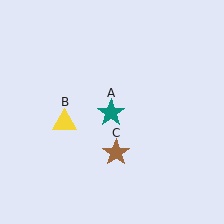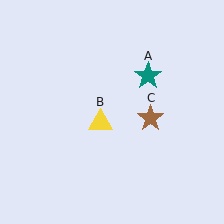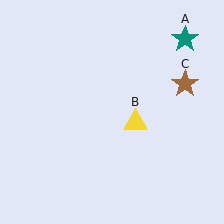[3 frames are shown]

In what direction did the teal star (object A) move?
The teal star (object A) moved up and to the right.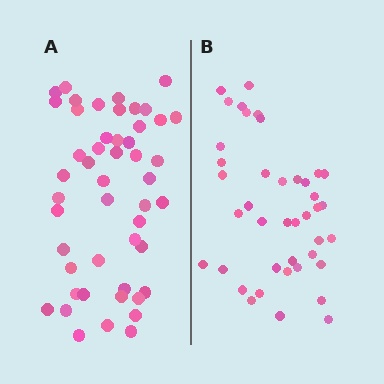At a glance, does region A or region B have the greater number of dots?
Region A (the left region) has more dots.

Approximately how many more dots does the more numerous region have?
Region A has roughly 8 or so more dots than region B.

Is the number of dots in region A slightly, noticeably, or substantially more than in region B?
Region A has only slightly more — the two regions are fairly close. The ratio is roughly 1.2 to 1.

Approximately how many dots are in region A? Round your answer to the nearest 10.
About 50 dots. (The exact count is 49, which rounds to 50.)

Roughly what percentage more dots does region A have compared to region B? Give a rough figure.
About 20% more.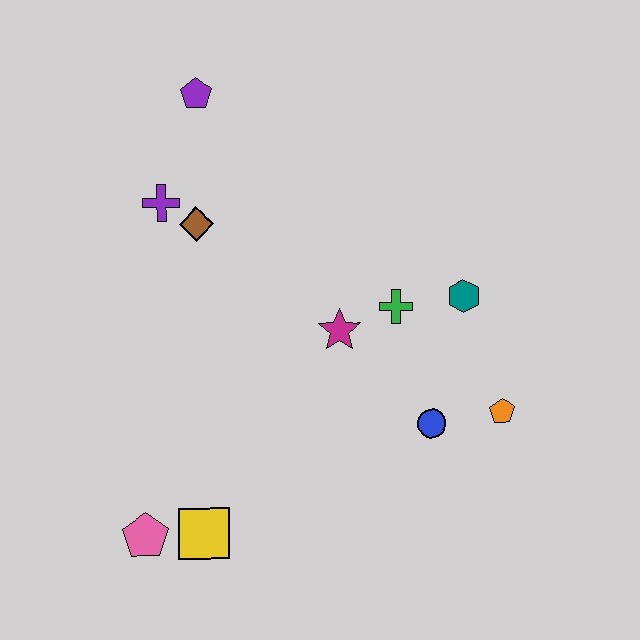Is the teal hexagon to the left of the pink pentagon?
No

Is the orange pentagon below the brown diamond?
Yes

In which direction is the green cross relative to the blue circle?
The green cross is above the blue circle.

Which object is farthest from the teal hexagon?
The pink pentagon is farthest from the teal hexagon.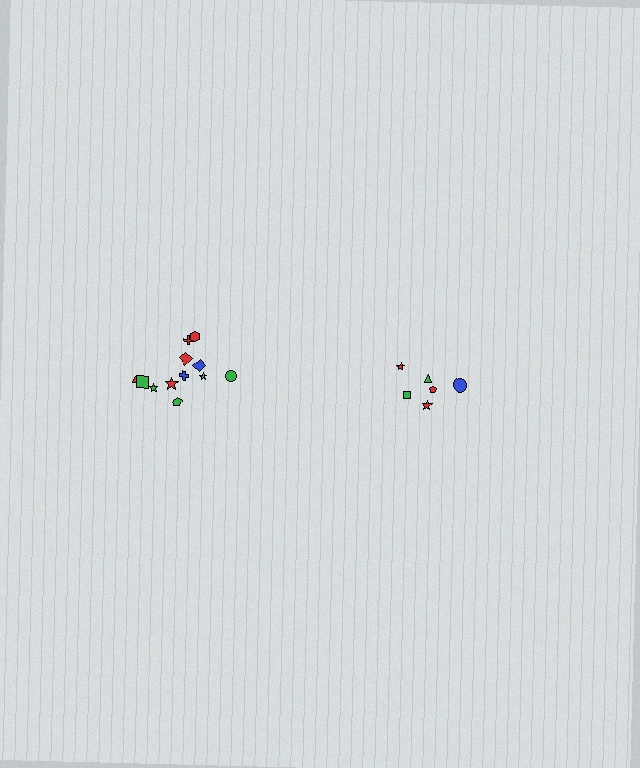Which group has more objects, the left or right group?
The left group.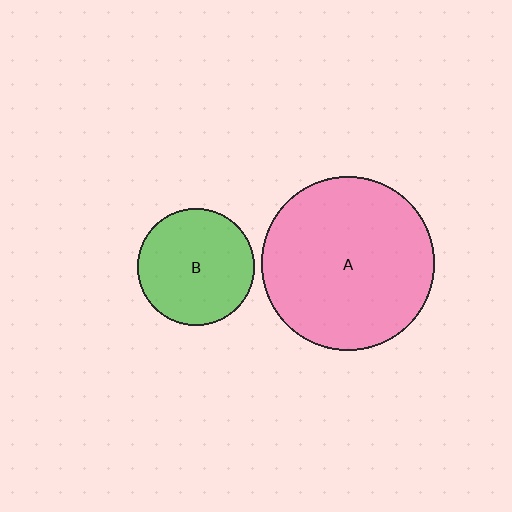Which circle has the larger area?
Circle A (pink).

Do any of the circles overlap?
No, none of the circles overlap.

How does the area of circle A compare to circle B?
Approximately 2.2 times.